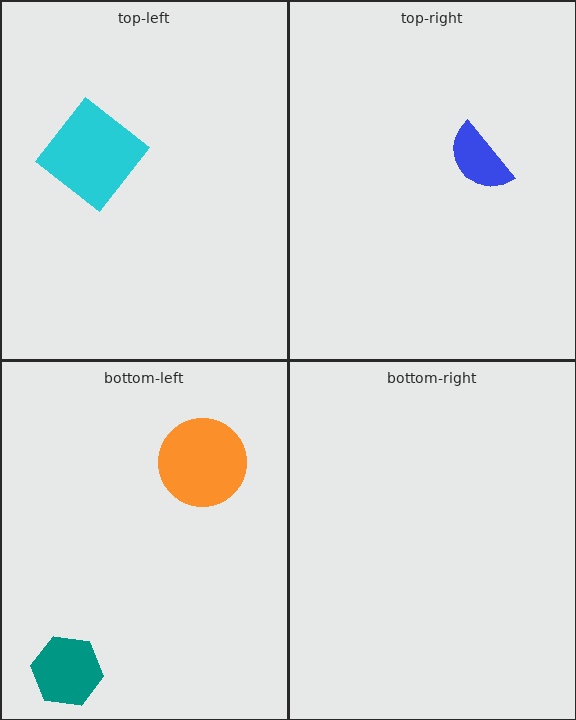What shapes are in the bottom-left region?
The orange circle, the teal hexagon.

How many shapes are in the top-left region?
1.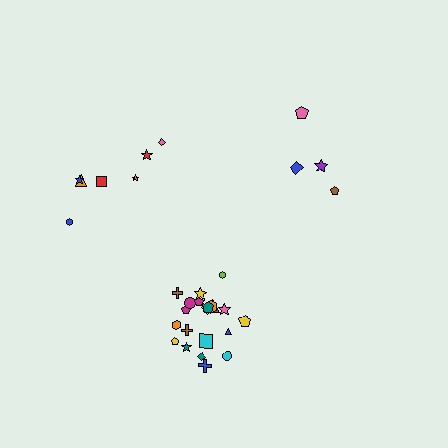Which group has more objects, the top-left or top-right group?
The top-left group.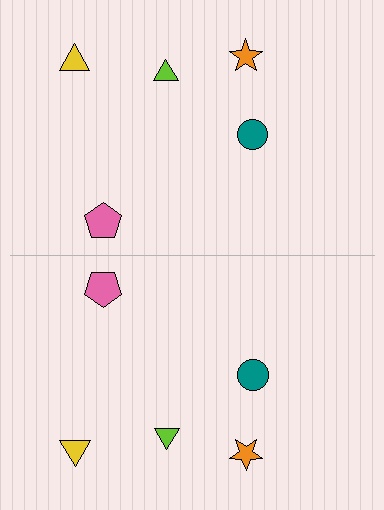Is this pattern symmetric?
Yes, this pattern has bilateral (reflection) symmetry.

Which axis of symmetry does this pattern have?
The pattern has a horizontal axis of symmetry running through the center of the image.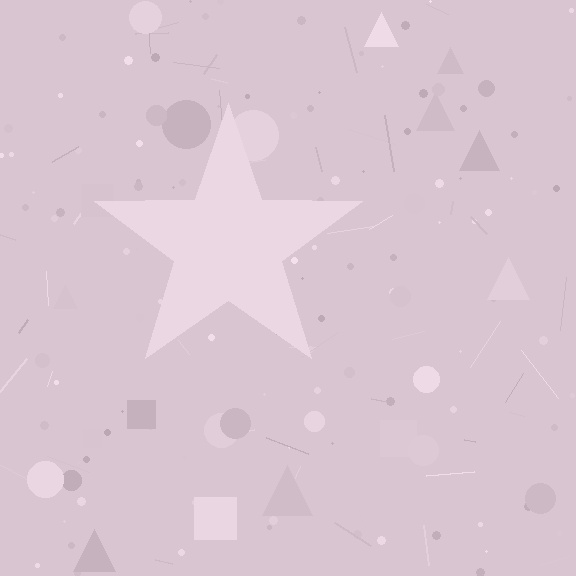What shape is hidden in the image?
A star is hidden in the image.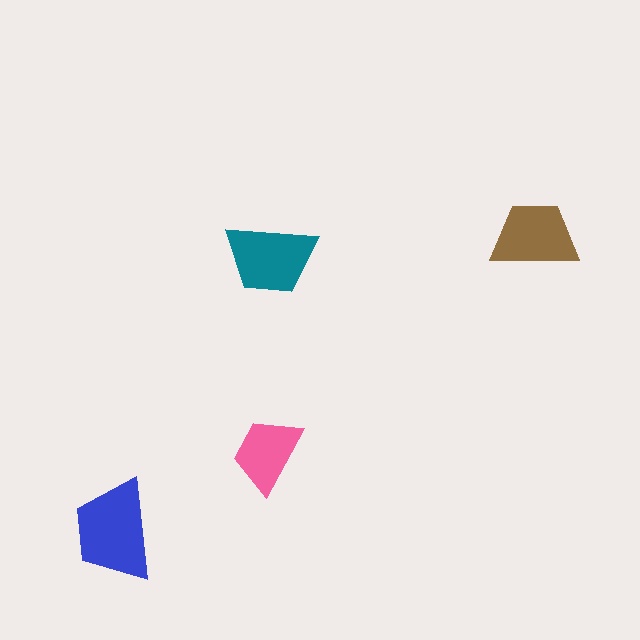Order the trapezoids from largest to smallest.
the blue one, the teal one, the brown one, the pink one.